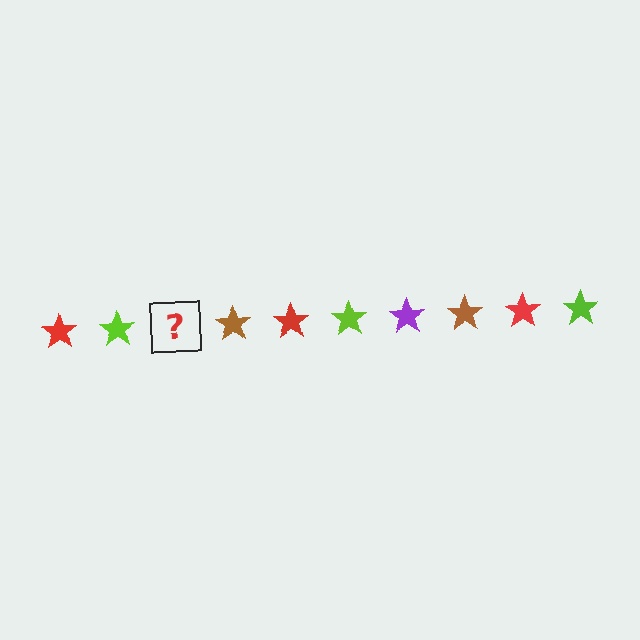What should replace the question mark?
The question mark should be replaced with a purple star.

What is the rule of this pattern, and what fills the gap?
The rule is that the pattern cycles through red, lime, purple, brown stars. The gap should be filled with a purple star.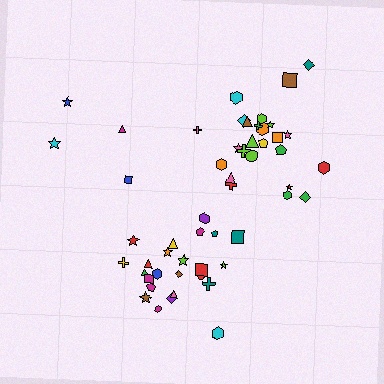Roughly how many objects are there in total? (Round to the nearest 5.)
Roughly 55 objects in total.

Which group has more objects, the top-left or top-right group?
The top-right group.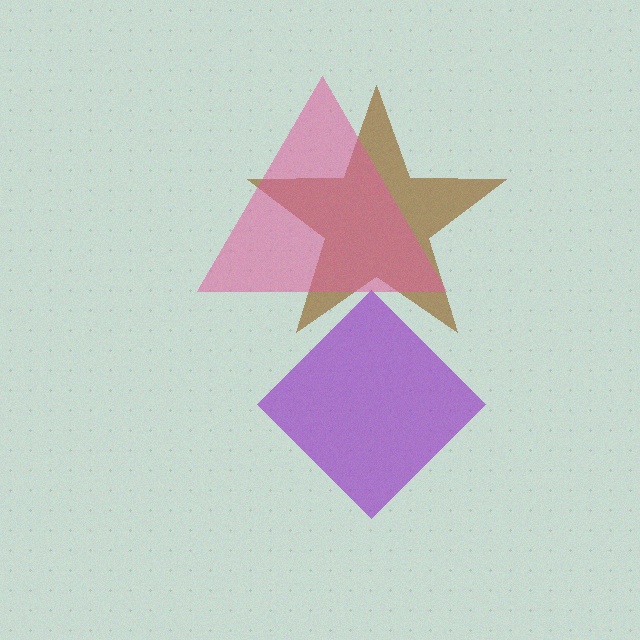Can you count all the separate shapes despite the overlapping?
Yes, there are 3 separate shapes.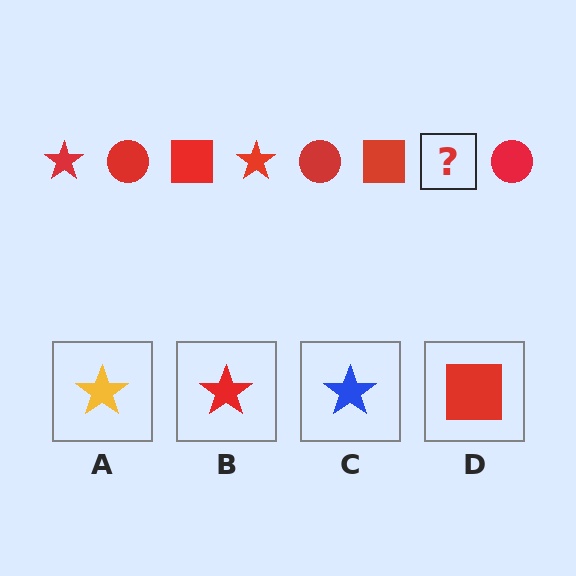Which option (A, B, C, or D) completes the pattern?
B.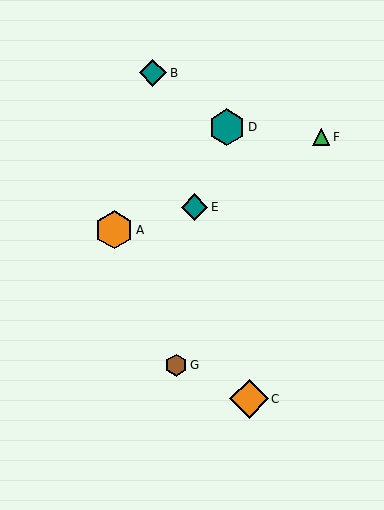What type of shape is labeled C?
Shape C is an orange diamond.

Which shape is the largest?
The orange diamond (labeled C) is the largest.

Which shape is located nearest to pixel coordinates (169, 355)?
The brown hexagon (labeled G) at (176, 365) is nearest to that location.